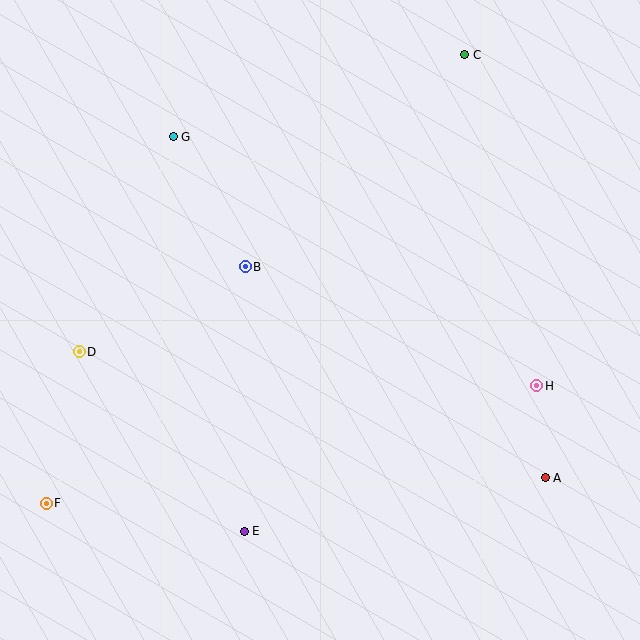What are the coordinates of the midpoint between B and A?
The midpoint between B and A is at (395, 372).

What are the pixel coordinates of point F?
Point F is at (46, 503).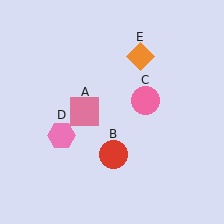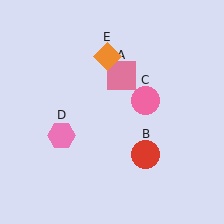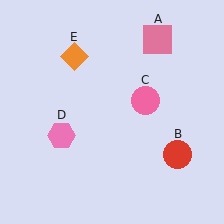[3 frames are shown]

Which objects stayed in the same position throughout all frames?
Pink circle (object C) and pink hexagon (object D) remained stationary.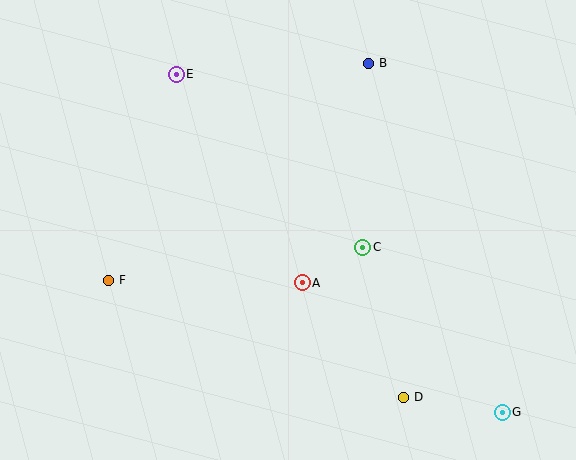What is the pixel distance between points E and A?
The distance between E and A is 244 pixels.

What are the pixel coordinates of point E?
Point E is at (176, 74).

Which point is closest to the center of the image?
Point A at (302, 283) is closest to the center.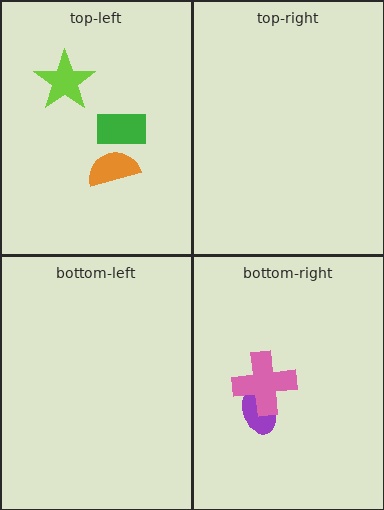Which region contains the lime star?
The top-left region.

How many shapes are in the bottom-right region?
2.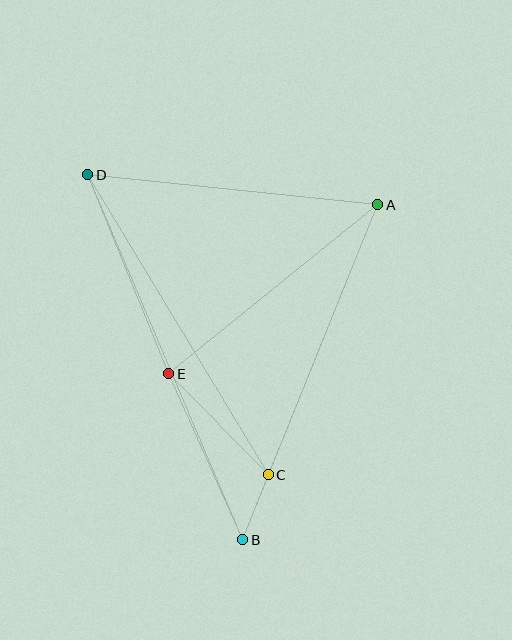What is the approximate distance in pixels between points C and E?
The distance between C and E is approximately 142 pixels.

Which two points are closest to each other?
Points B and C are closest to each other.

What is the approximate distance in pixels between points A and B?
The distance between A and B is approximately 361 pixels.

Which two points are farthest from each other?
Points B and D are farthest from each other.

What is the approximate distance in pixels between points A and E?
The distance between A and E is approximately 269 pixels.